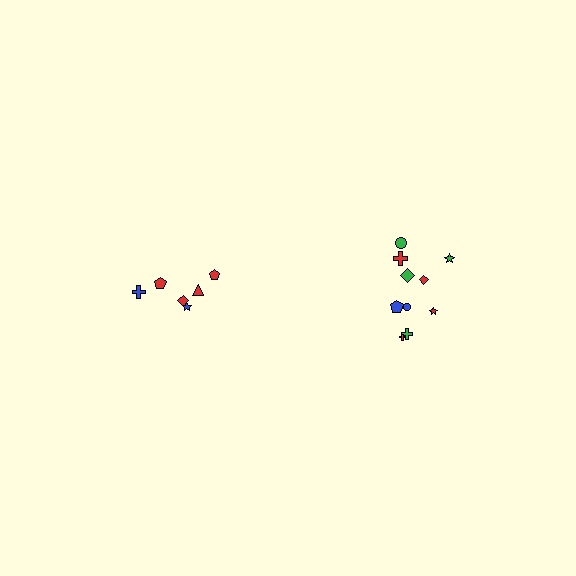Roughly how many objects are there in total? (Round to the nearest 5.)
Roughly 15 objects in total.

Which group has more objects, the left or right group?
The right group.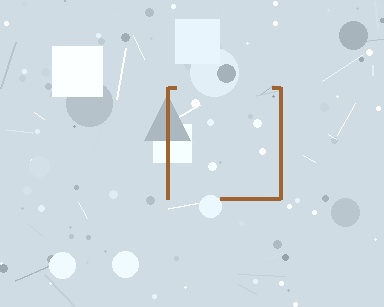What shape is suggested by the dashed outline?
The dashed outline suggests a square.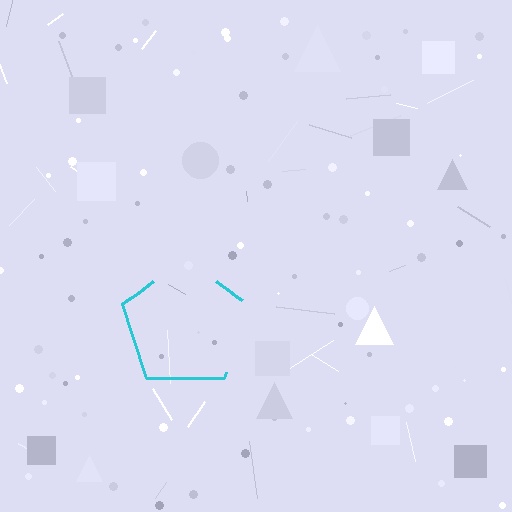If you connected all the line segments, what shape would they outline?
They would outline a pentagon.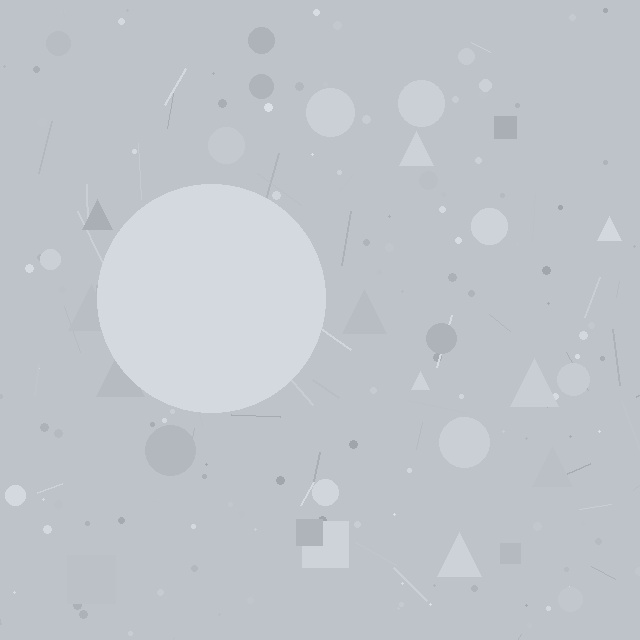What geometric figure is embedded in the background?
A circle is embedded in the background.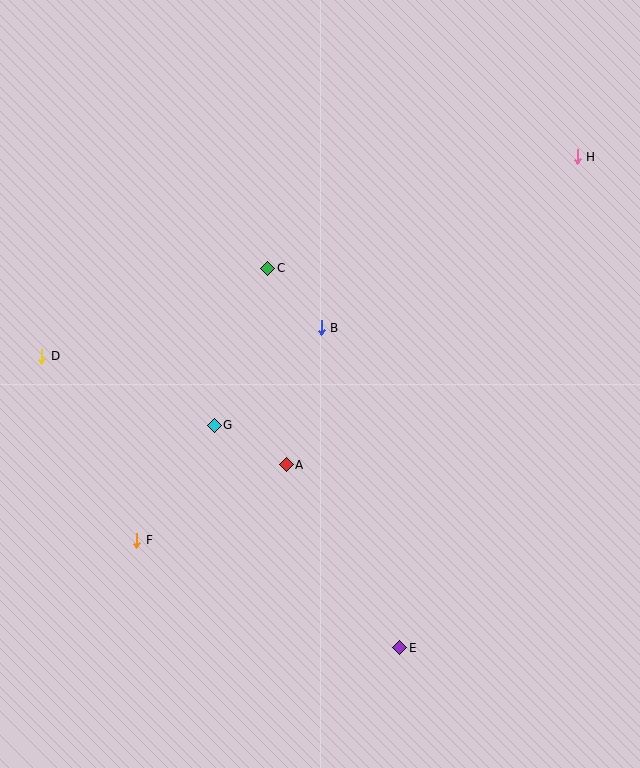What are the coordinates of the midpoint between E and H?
The midpoint between E and H is at (488, 402).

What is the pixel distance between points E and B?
The distance between E and B is 330 pixels.